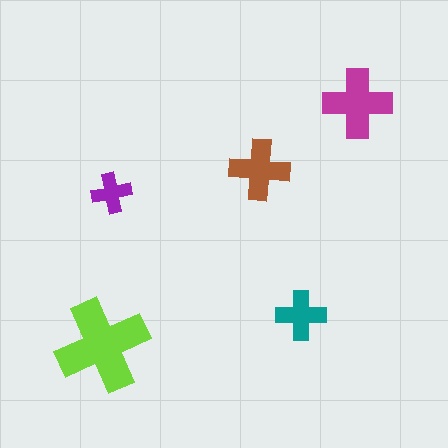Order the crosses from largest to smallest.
the lime one, the magenta one, the brown one, the teal one, the purple one.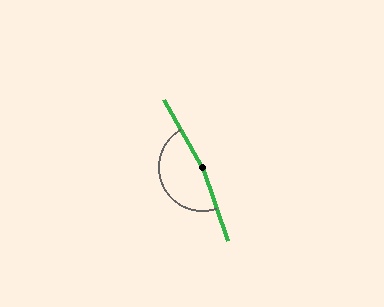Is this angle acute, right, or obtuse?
It is obtuse.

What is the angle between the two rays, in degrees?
Approximately 169 degrees.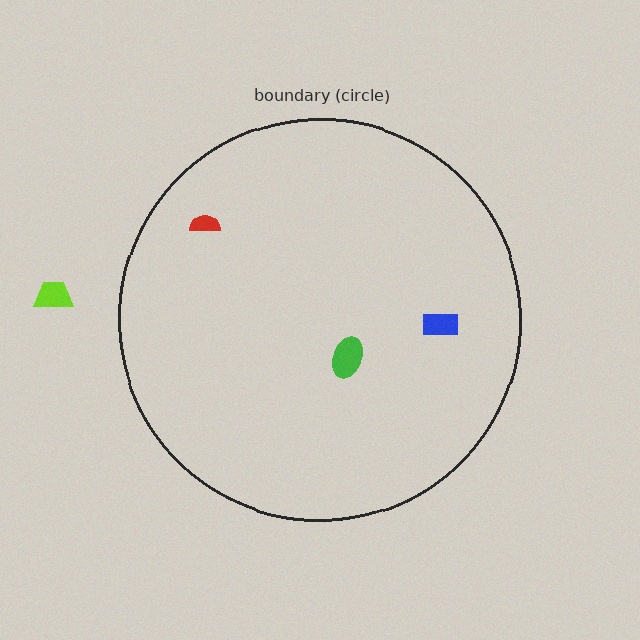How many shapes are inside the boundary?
3 inside, 1 outside.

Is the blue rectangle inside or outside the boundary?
Inside.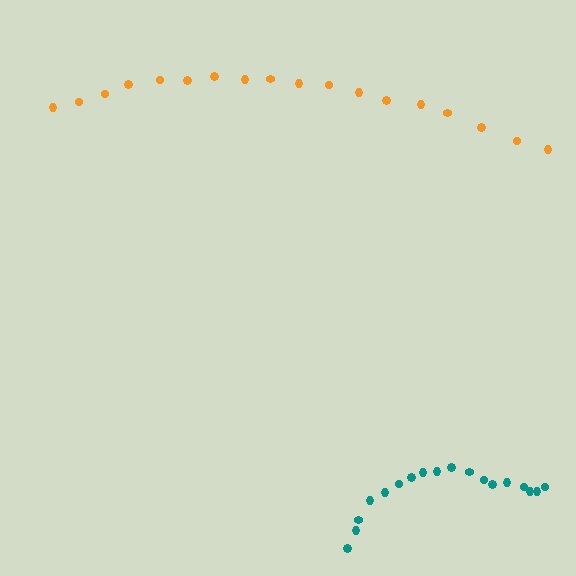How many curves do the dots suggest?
There are 2 distinct paths.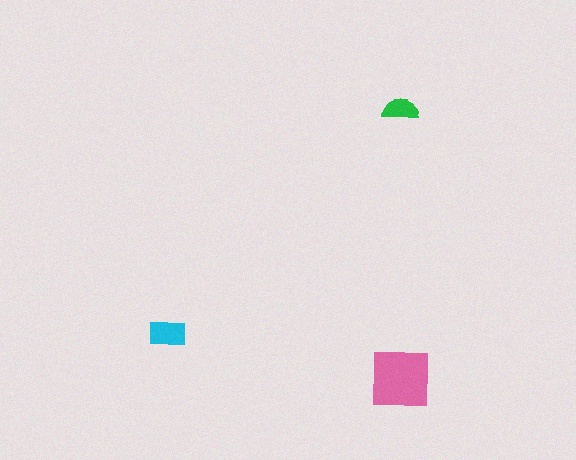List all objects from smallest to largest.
The green semicircle, the cyan rectangle, the pink square.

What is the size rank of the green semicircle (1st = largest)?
3rd.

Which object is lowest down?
The pink square is bottommost.